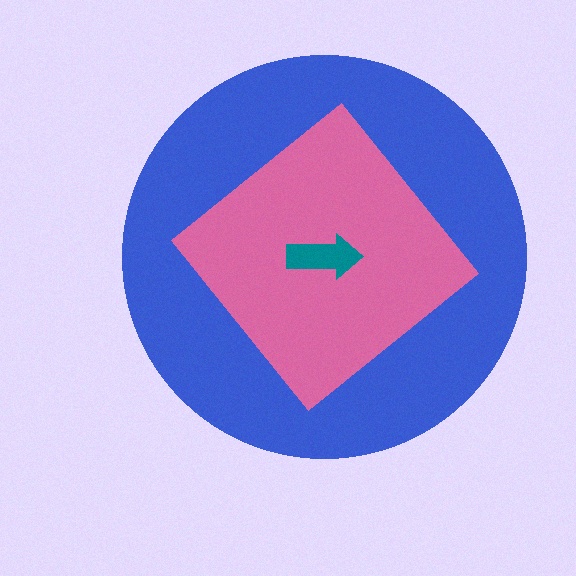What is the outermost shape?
The blue circle.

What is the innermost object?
The teal arrow.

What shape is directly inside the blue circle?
The pink diamond.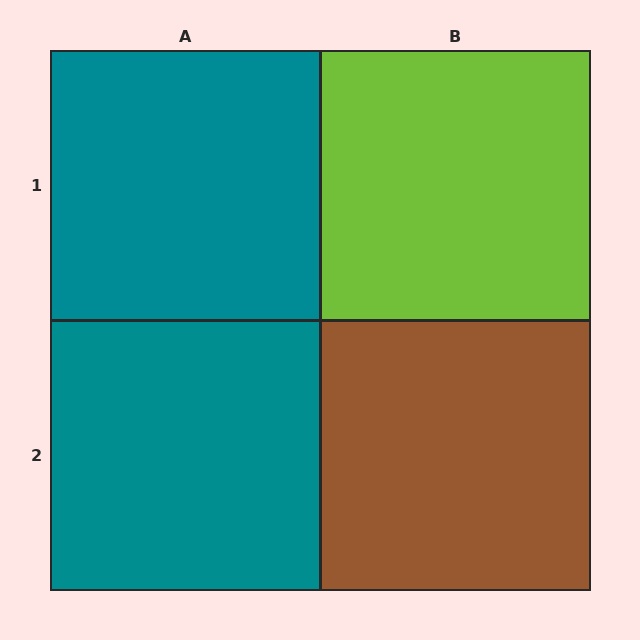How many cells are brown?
1 cell is brown.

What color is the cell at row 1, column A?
Teal.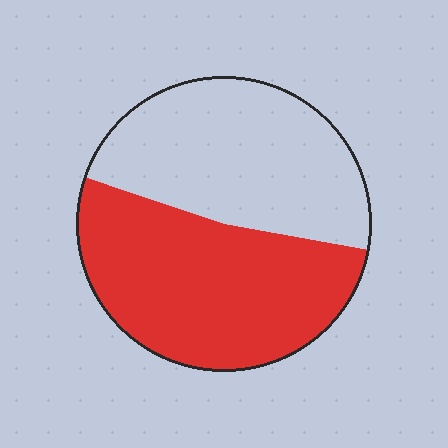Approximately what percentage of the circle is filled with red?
Approximately 50%.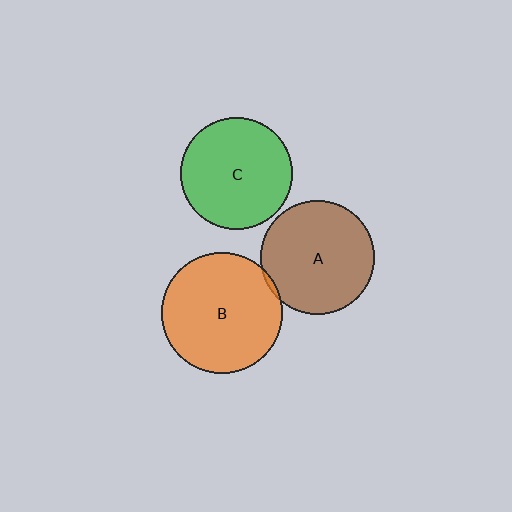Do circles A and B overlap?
Yes.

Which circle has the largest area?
Circle B (orange).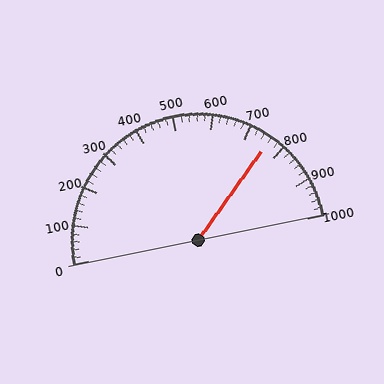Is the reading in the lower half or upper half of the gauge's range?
The reading is in the upper half of the range (0 to 1000).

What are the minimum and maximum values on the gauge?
The gauge ranges from 0 to 1000.